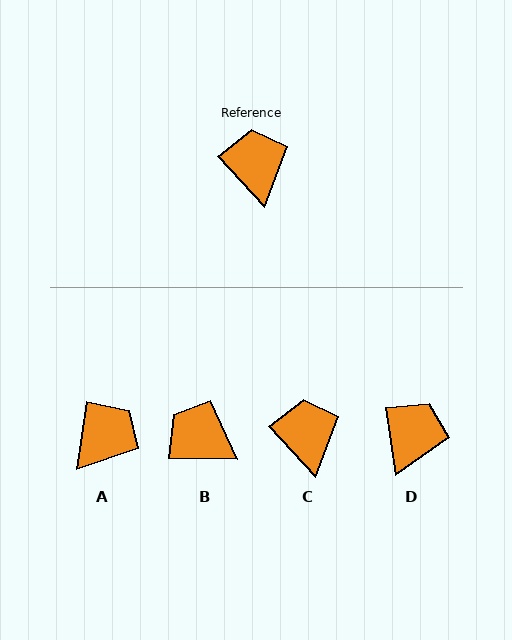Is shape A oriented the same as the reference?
No, it is off by about 51 degrees.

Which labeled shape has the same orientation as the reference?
C.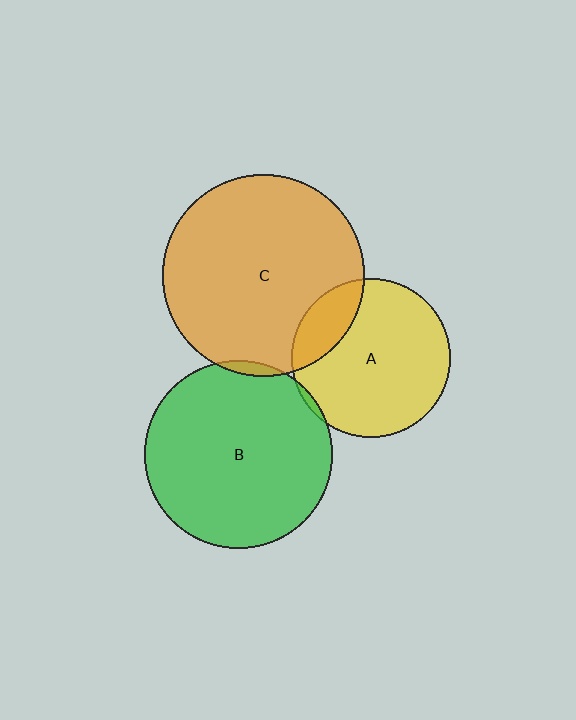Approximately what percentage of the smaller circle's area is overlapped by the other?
Approximately 5%.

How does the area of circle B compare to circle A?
Approximately 1.4 times.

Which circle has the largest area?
Circle C (orange).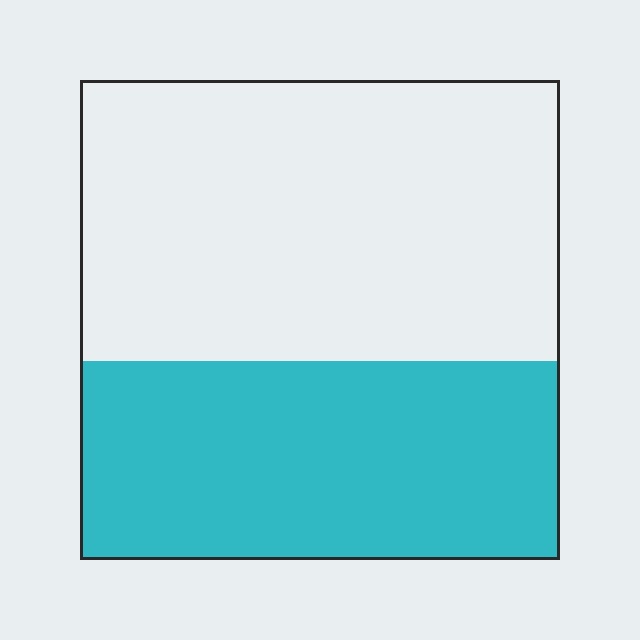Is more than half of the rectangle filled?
No.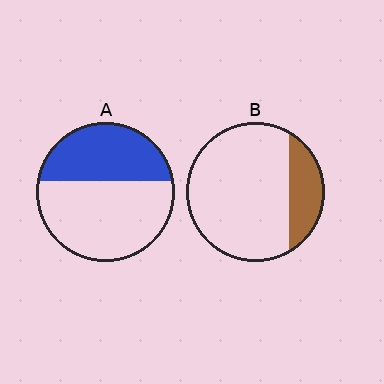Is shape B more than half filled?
No.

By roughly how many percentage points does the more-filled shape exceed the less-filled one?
By roughly 20 percentage points (A over B).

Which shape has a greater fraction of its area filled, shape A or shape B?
Shape A.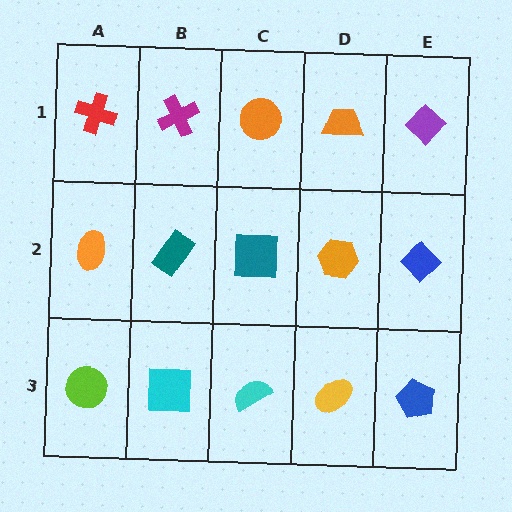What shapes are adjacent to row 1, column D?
An orange hexagon (row 2, column D), an orange circle (row 1, column C), a purple diamond (row 1, column E).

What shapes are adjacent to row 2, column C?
An orange circle (row 1, column C), a cyan semicircle (row 3, column C), a teal rectangle (row 2, column B), an orange hexagon (row 2, column D).